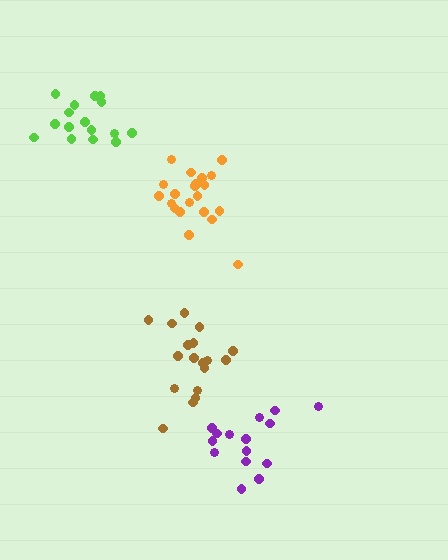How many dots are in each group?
Group 1: 21 dots, Group 2: 18 dots, Group 3: 15 dots, Group 4: 16 dots (70 total).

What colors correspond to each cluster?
The clusters are colored: orange, brown, purple, lime.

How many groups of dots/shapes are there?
There are 4 groups.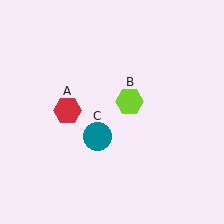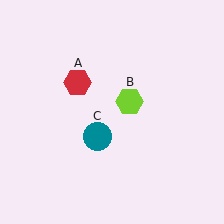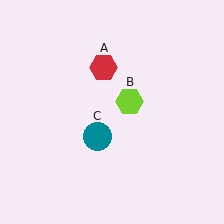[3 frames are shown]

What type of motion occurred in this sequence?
The red hexagon (object A) rotated clockwise around the center of the scene.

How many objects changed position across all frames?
1 object changed position: red hexagon (object A).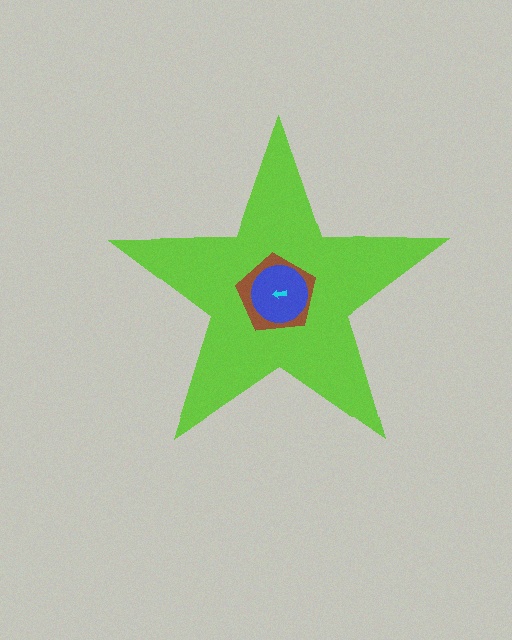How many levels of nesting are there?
4.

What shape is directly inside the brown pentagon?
The blue circle.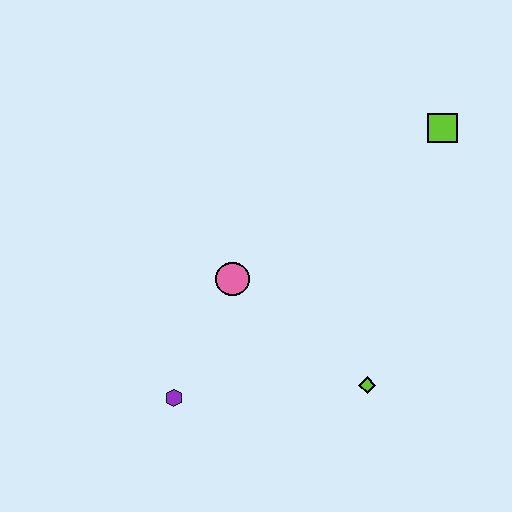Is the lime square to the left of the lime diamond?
No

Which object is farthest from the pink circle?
The lime square is farthest from the pink circle.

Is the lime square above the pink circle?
Yes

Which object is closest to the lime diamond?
The pink circle is closest to the lime diamond.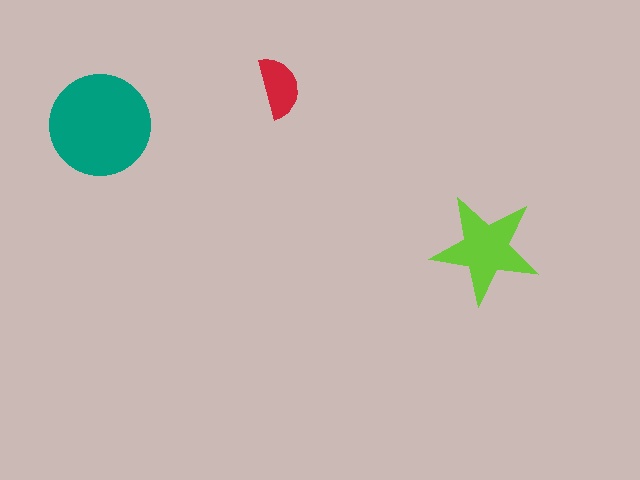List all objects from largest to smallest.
The teal circle, the lime star, the red semicircle.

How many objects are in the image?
There are 3 objects in the image.